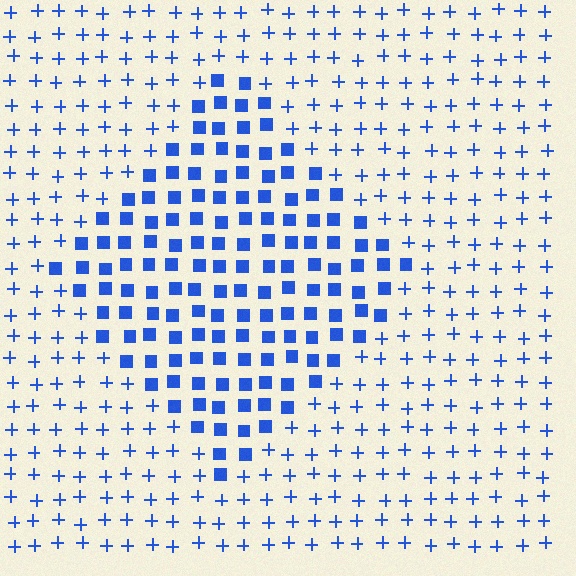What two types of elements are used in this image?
The image uses squares inside the diamond region and plus signs outside it.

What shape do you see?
I see a diamond.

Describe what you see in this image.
The image is filled with small blue elements arranged in a uniform grid. A diamond-shaped region contains squares, while the surrounding area contains plus signs. The boundary is defined purely by the change in element shape.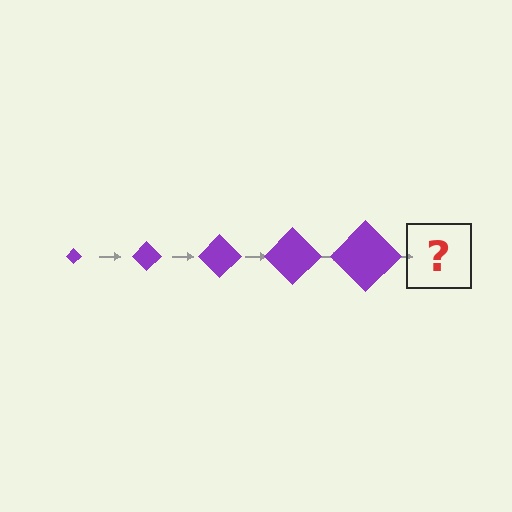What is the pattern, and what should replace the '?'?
The pattern is that the diamond gets progressively larger each step. The '?' should be a purple diamond, larger than the previous one.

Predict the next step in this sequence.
The next step is a purple diamond, larger than the previous one.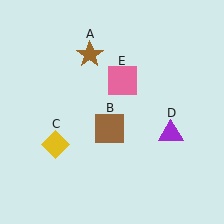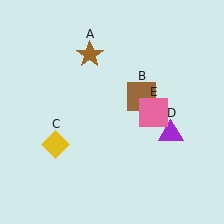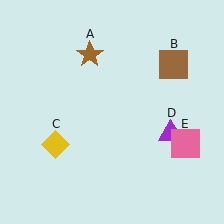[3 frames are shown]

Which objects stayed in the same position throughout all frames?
Brown star (object A) and yellow diamond (object C) and purple triangle (object D) remained stationary.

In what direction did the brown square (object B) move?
The brown square (object B) moved up and to the right.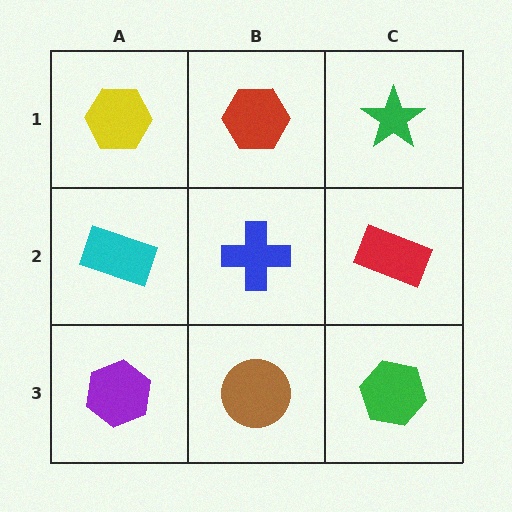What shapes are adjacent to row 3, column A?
A cyan rectangle (row 2, column A), a brown circle (row 3, column B).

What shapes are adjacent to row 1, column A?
A cyan rectangle (row 2, column A), a red hexagon (row 1, column B).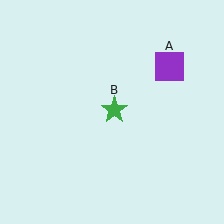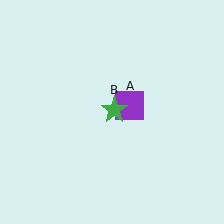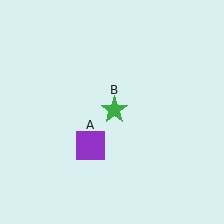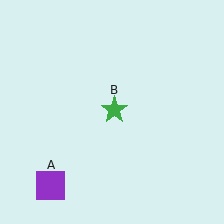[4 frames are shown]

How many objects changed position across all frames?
1 object changed position: purple square (object A).